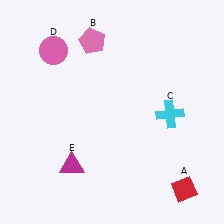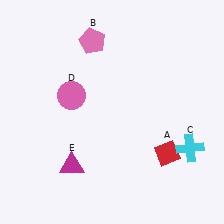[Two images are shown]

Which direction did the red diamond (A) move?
The red diamond (A) moved up.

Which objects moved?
The objects that moved are: the red diamond (A), the cyan cross (C), the pink circle (D).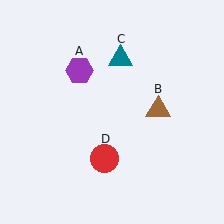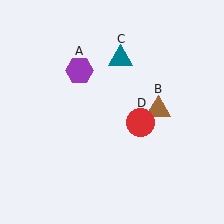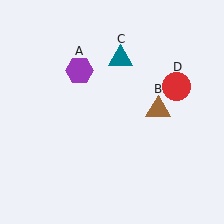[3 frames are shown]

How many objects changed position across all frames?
1 object changed position: red circle (object D).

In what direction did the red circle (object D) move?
The red circle (object D) moved up and to the right.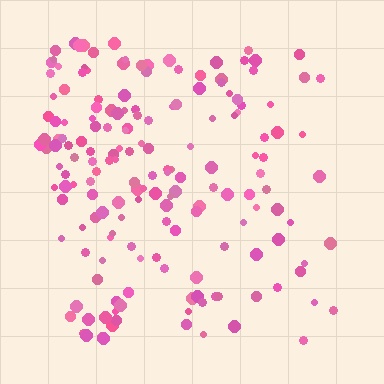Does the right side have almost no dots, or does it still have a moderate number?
Still a moderate number, just noticeably fewer than the left.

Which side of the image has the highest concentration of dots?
The left.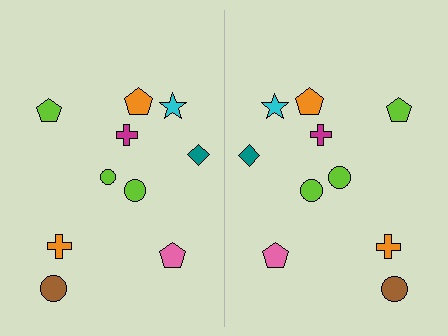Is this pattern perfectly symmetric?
No, the pattern is not perfectly symmetric. The lime circle on the right side has a different size than its mirror counterpart.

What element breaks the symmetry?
The lime circle on the right side has a different size than its mirror counterpart.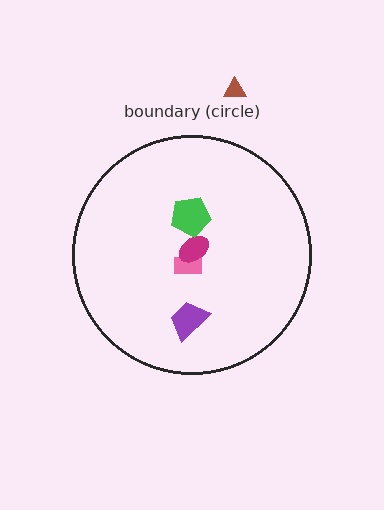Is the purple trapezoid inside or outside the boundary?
Inside.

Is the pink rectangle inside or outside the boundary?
Inside.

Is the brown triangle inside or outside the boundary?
Outside.